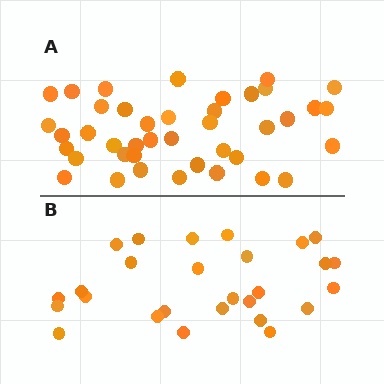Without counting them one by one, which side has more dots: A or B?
Region A (the top region) has more dots.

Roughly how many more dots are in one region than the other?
Region A has approximately 15 more dots than region B.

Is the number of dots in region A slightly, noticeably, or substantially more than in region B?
Region A has substantially more. The ratio is roughly 1.5 to 1.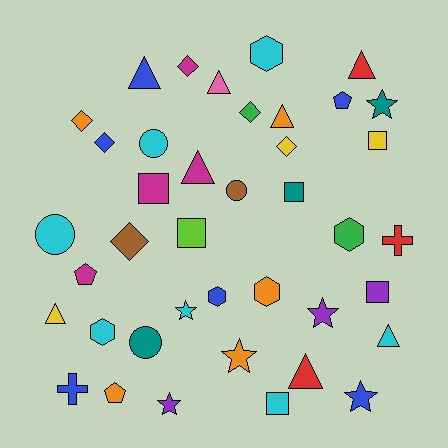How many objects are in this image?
There are 40 objects.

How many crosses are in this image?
There are 2 crosses.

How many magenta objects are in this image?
There are 4 magenta objects.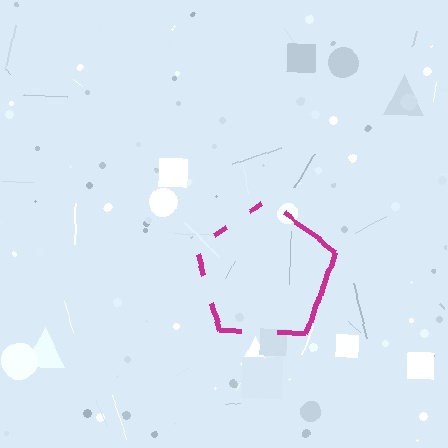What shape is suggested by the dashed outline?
The dashed outline suggests a pentagon.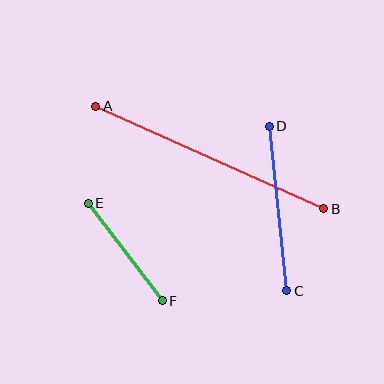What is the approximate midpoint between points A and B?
The midpoint is at approximately (210, 158) pixels.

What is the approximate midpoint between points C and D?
The midpoint is at approximately (278, 208) pixels.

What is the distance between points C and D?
The distance is approximately 165 pixels.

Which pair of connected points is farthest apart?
Points A and B are farthest apart.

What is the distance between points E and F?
The distance is approximately 122 pixels.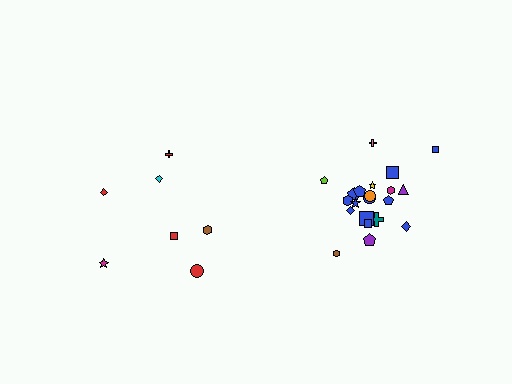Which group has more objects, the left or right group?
The right group.